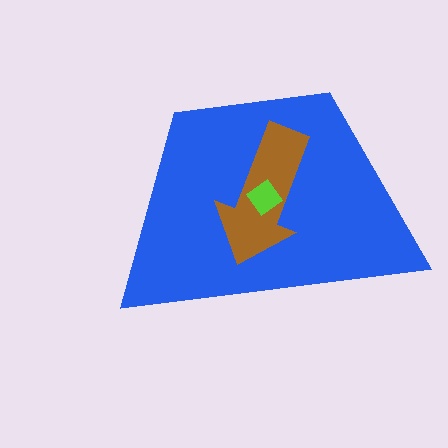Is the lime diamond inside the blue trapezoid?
Yes.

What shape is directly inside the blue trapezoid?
The brown arrow.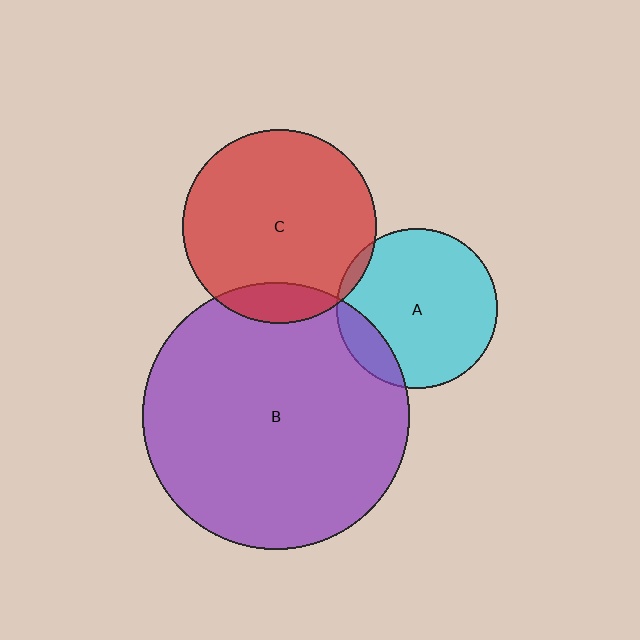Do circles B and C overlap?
Yes.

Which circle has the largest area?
Circle B (purple).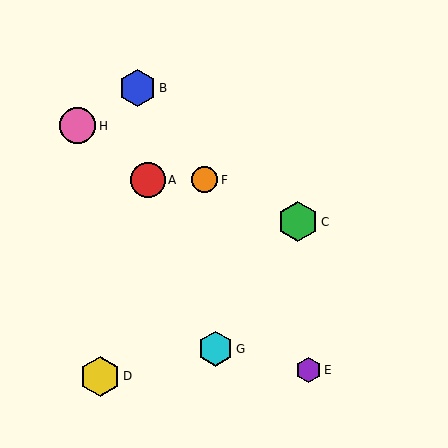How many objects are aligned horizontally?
2 objects (A, F) are aligned horizontally.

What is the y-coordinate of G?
Object G is at y≈349.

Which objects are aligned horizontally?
Objects A, F are aligned horizontally.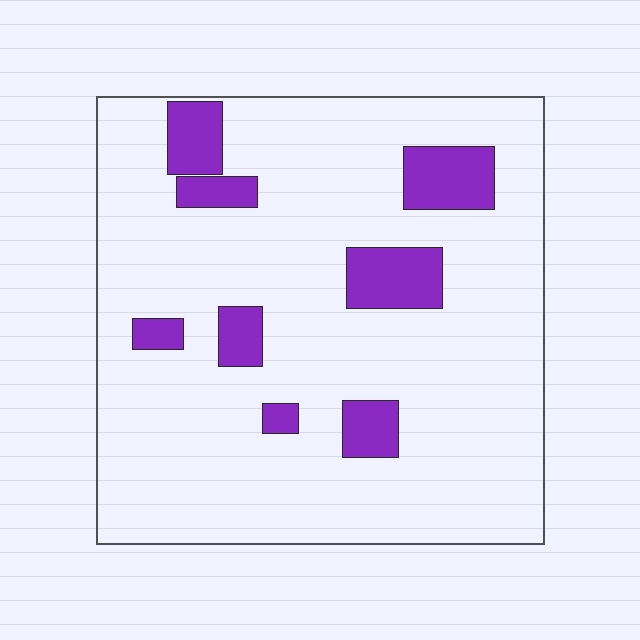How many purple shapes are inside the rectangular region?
8.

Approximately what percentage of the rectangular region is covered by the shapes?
Approximately 15%.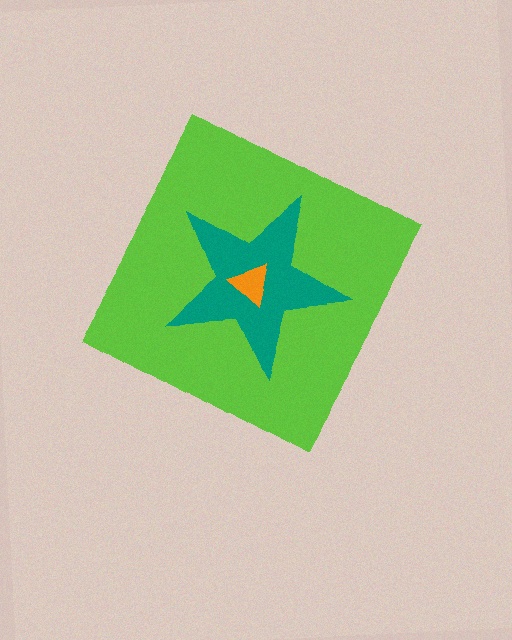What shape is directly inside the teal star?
The orange triangle.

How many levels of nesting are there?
3.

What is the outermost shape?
The lime diamond.